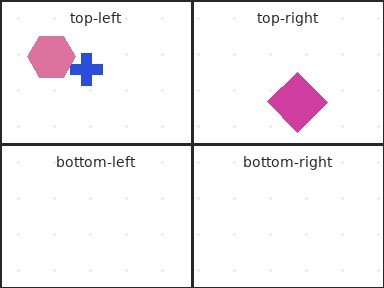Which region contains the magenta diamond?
The top-right region.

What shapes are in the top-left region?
The blue cross, the pink hexagon.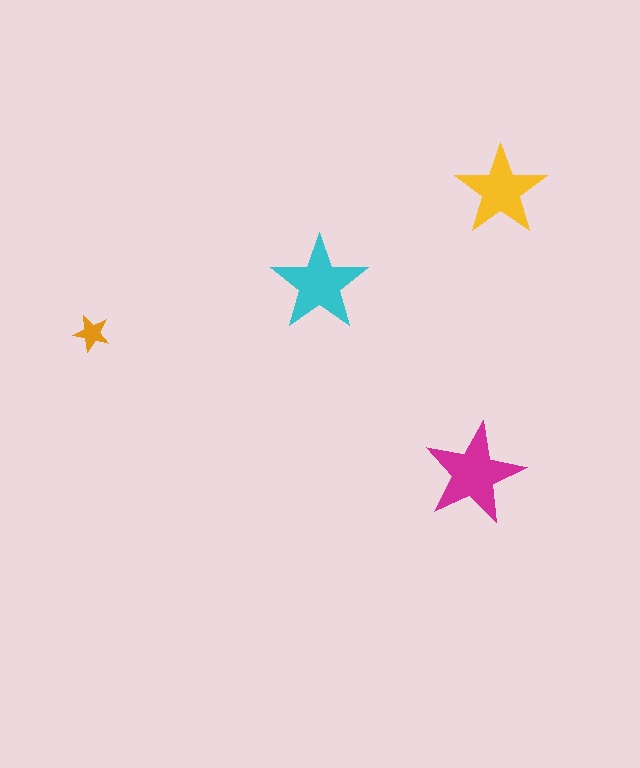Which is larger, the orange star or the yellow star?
The yellow one.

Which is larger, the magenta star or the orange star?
The magenta one.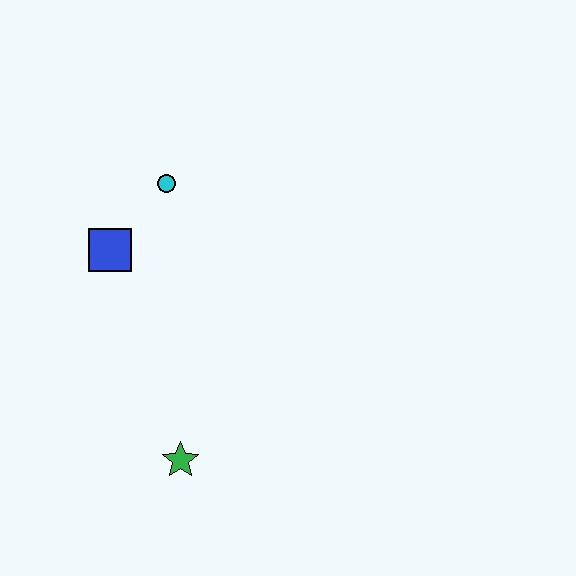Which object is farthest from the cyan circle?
The green star is farthest from the cyan circle.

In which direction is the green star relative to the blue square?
The green star is below the blue square.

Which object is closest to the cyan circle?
The blue square is closest to the cyan circle.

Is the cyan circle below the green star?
No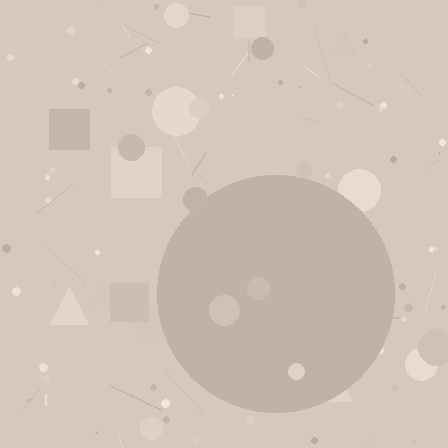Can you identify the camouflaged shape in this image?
The camouflaged shape is a circle.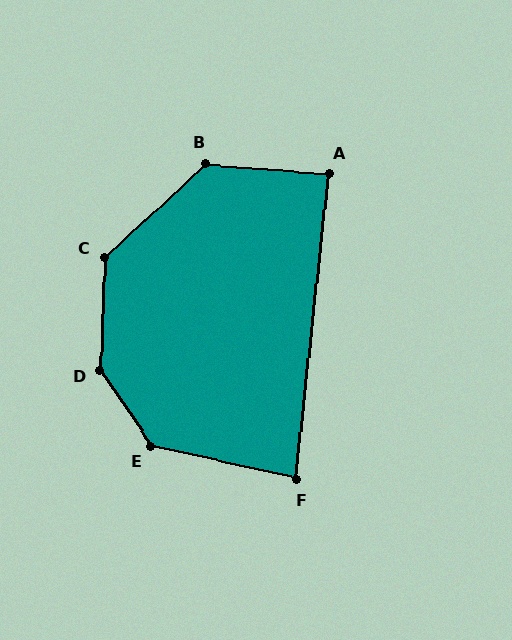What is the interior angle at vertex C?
Approximately 135 degrees (obtuse).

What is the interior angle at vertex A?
Approximately 88 degrees (approximately right).